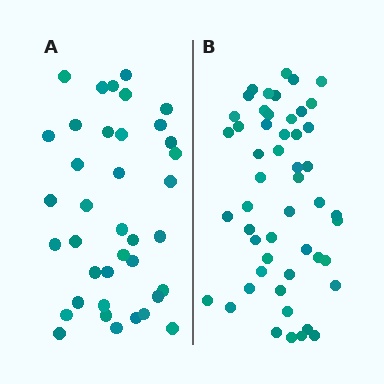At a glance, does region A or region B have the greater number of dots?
Region B (the right region) has more dots.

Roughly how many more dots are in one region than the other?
Region B has approximately 15 more dots than region A.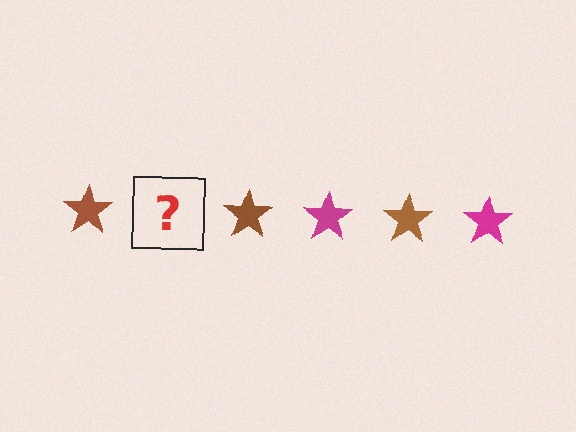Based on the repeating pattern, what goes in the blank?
The blank should be a magenta star.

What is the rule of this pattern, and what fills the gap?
The rule is that the pattern cycles through brown, magenta stars. The gap should be filled with a magenta star.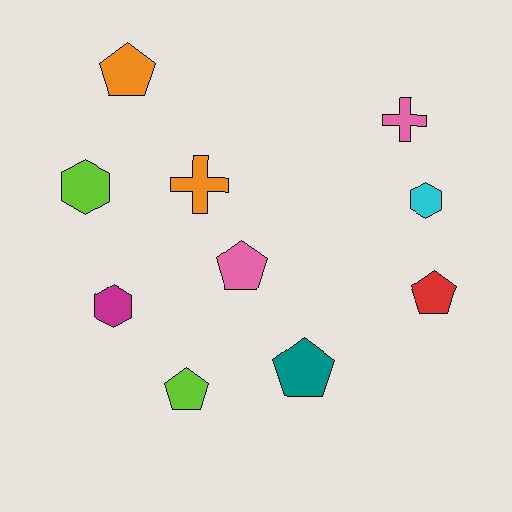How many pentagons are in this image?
There are 5 pentagons.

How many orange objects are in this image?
There are 2 orange objects.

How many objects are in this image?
There are 10 objects.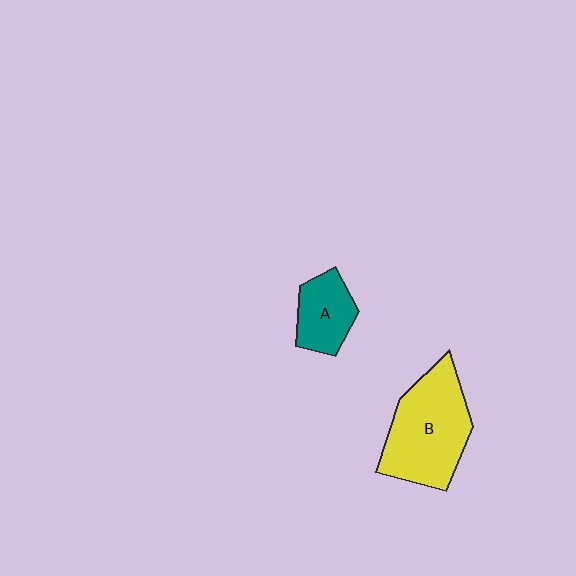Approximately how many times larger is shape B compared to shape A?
Approximately 2.1 times.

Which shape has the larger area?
Shape B (yellow).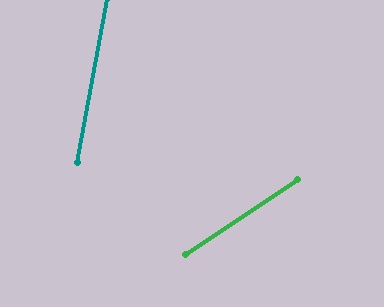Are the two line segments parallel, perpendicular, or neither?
Neither parallel nor perpendicular — they differ by about 46°.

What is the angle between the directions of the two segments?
Approximately 46 degrees.